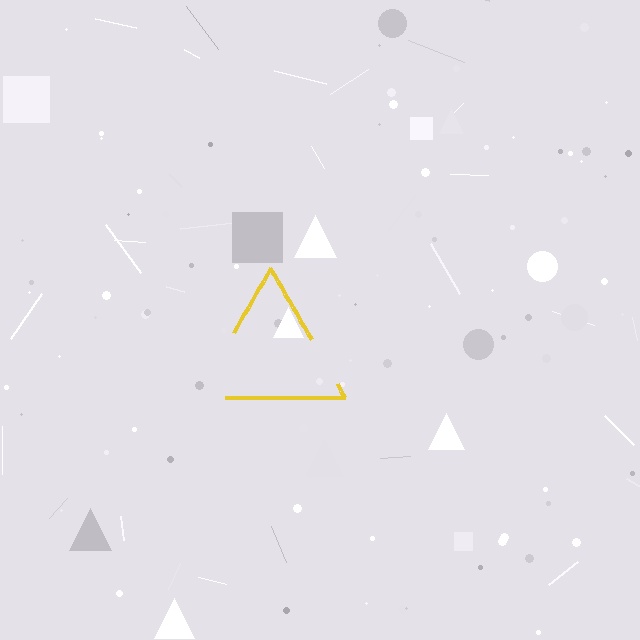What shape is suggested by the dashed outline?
The dashed outline suggests a triangle.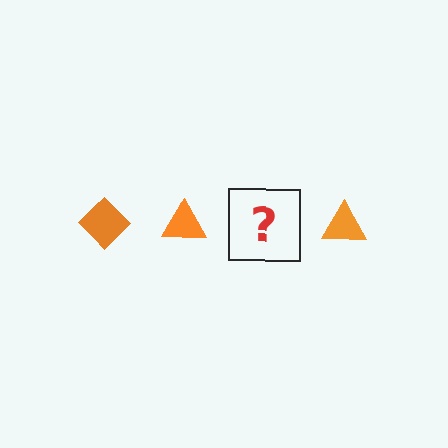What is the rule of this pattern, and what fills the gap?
The rule is that the pattern cycles through diamond, triangle shapes in orange. The gap should be filled with an orange diamond.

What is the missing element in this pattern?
The missing element is an orange diamond.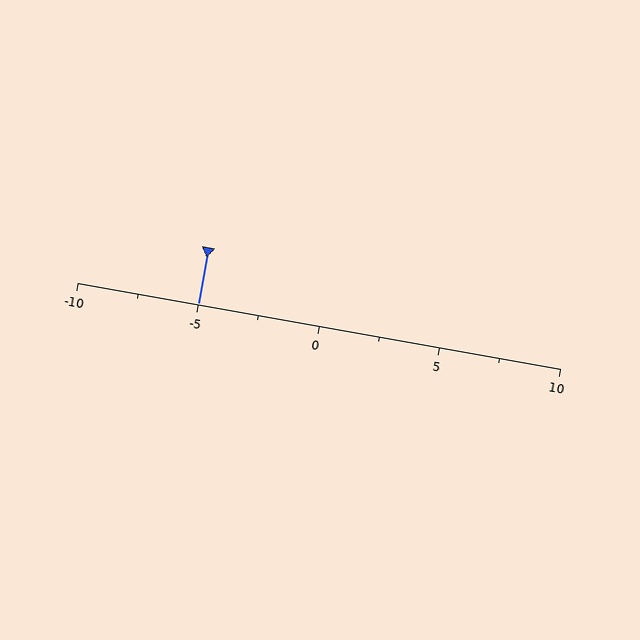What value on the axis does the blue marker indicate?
The marker indicates approximately -5.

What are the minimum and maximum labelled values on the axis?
The axis runs from -10 to 10.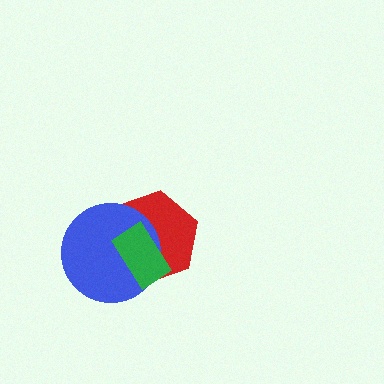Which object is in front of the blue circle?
The green rectangle is in front of the blue circle.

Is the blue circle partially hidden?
Yes, it is partially covered by another shape.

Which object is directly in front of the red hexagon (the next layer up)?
The blue circle is directly in front of the red hexagon.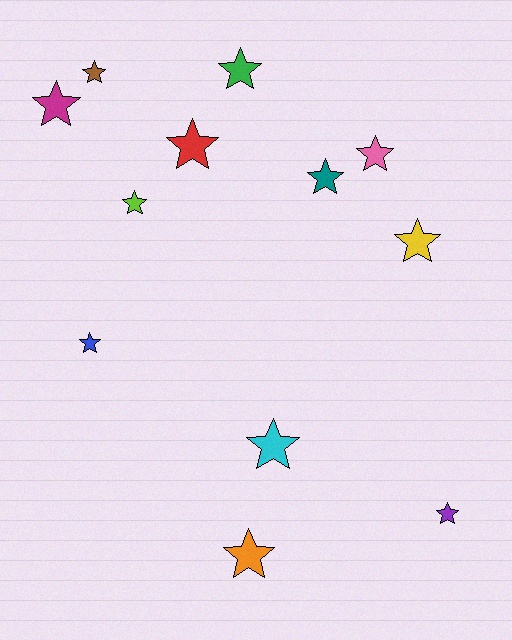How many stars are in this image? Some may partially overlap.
There are 12 stars.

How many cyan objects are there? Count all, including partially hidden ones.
There is 1 cyan object.